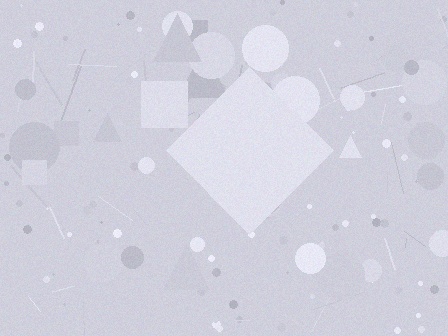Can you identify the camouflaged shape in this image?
The camouflaged shape is a diamond.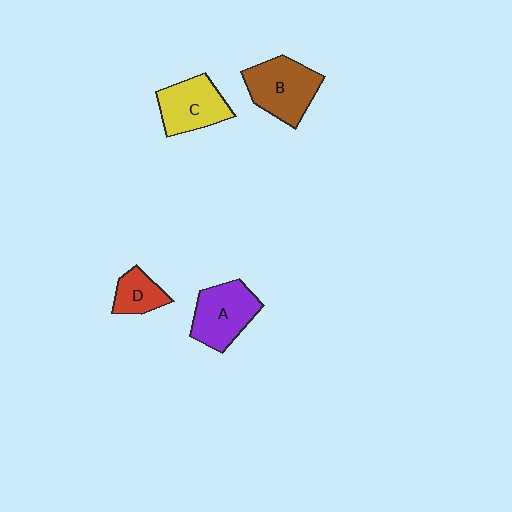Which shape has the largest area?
Shape B (brown).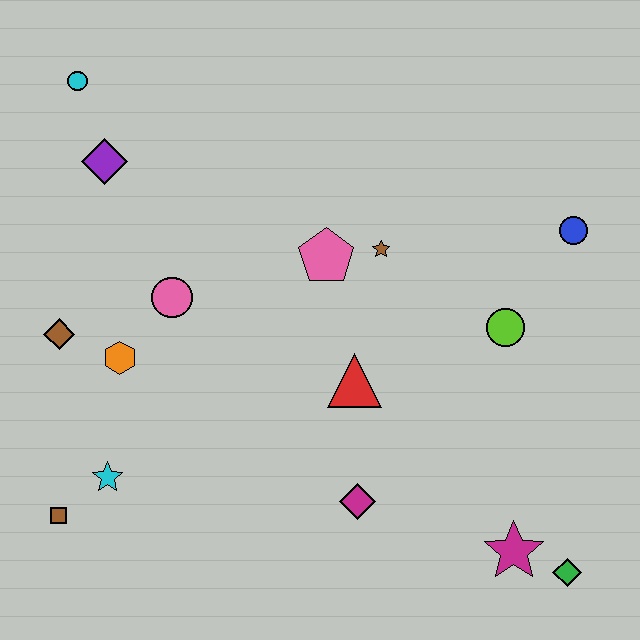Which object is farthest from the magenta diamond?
The cyan circle is farthest from the magenta diamond.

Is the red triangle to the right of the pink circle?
Yes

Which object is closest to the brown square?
The cyan star is closest to the brown square.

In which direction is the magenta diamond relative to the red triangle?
The magenta diamond is below the red triangle.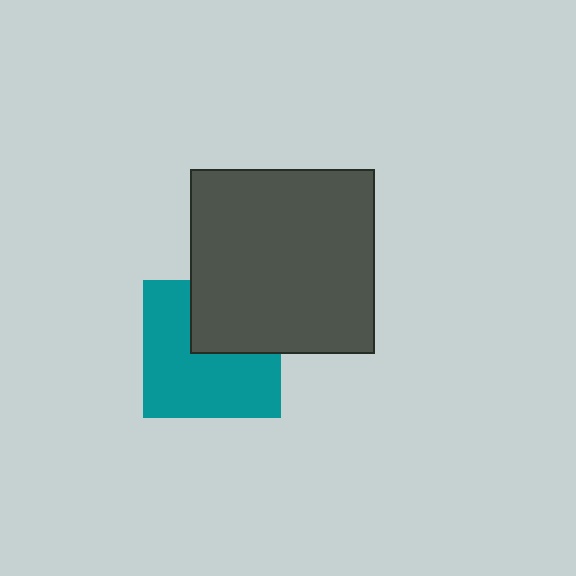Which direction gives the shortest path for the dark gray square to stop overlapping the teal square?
Moving up gives the shortest separation.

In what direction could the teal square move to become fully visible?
The teal square could move down. That would shift it out from behind the dark gray square entirely.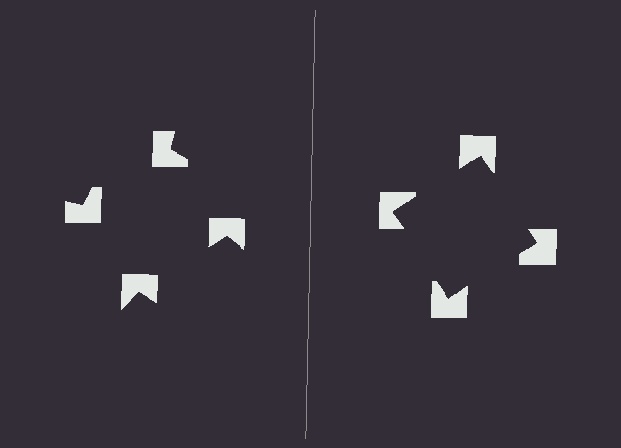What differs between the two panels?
The notched squares are positioned identically on both sides; only the wedge orientations differ. On the right they align to a square; on the left they are misaligned.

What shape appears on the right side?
An illusory square.